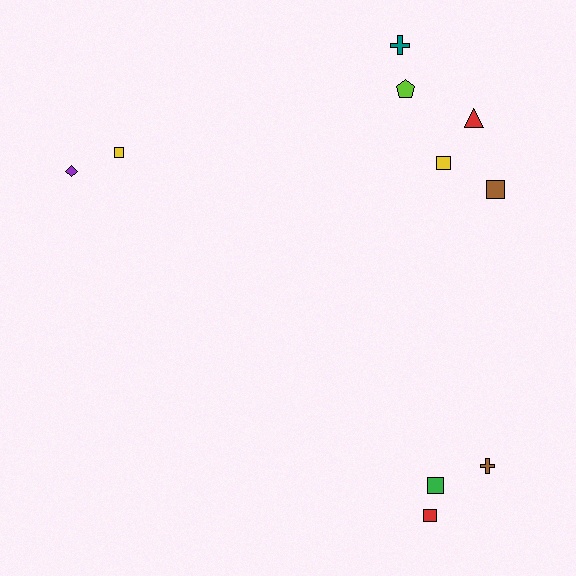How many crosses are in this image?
There are 2 crosses.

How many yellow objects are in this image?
There are 2 yellow objects.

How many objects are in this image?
There are 10 objects.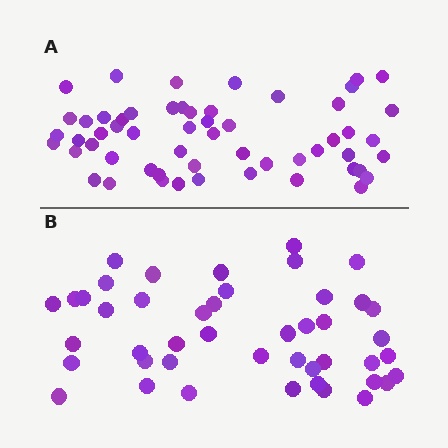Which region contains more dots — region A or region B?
Region A (the top region) has more dots.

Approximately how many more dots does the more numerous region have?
Region A has roughly 12 or so more dots than region B.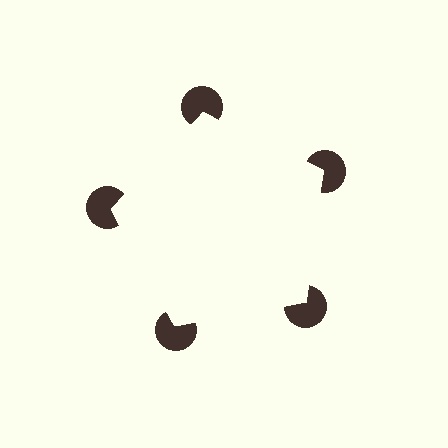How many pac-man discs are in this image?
There are 5 — one at each vertex of the illusory pentagon.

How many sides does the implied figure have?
5 sides.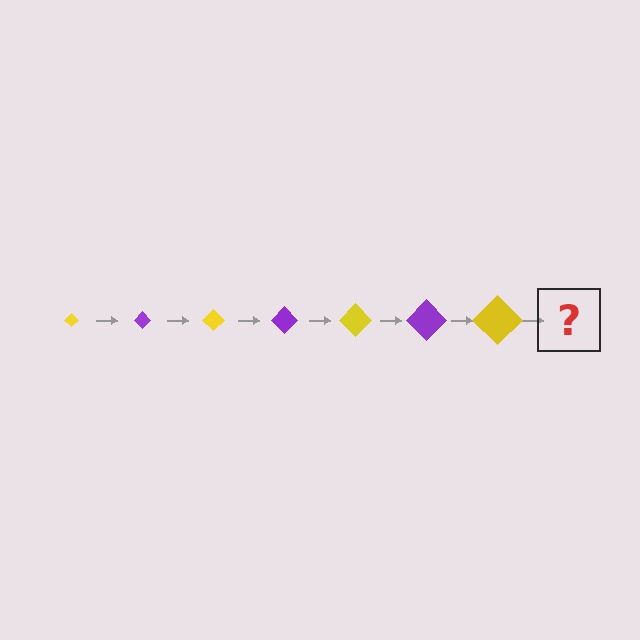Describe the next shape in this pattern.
It should be a purple diamond, larger than the previous one.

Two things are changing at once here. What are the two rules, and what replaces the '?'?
The two rules are that the diamond grows larger each step and the color cycles through yellow and purple. The '?' should be a purple diamond, larger than the previous one.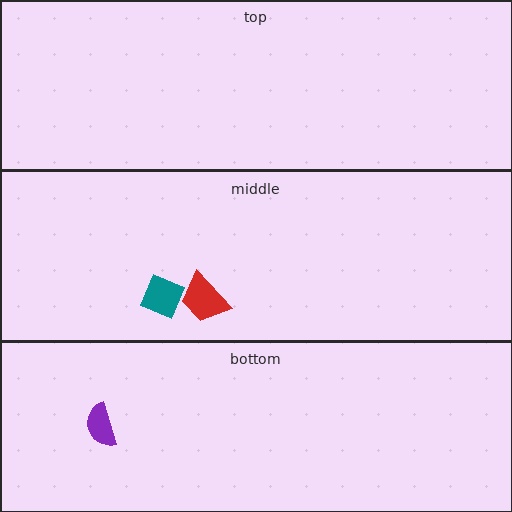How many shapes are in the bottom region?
1.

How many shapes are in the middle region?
2.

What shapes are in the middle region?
The red trapezoid, the teal diamond.